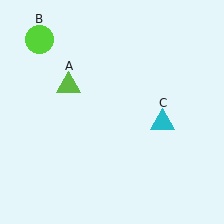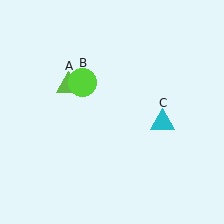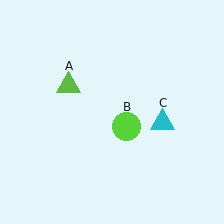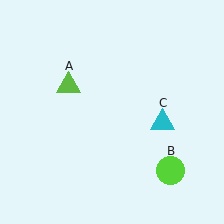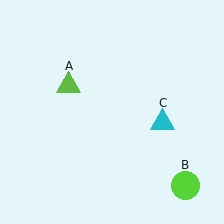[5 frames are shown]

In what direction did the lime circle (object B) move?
The lime circle (object B) moved down and to the right.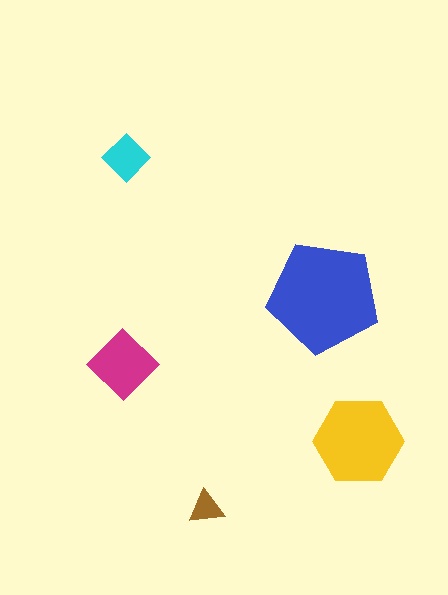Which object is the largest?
The blue pentagon.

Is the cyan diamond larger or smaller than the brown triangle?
Larger.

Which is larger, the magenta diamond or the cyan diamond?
The magenta diamond.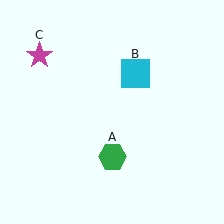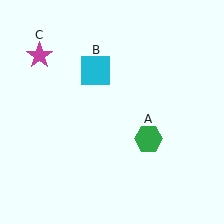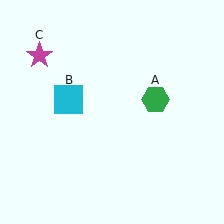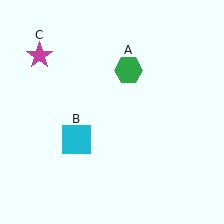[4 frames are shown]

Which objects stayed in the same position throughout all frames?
Magenta star (object C) remained stationary.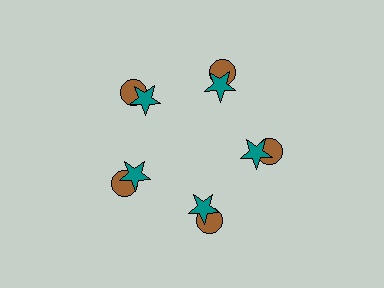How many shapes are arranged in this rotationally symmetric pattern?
There are 10 shapes, arranged in 5 groups of 2.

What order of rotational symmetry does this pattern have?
This pattern has 5-fold rotational symmetry.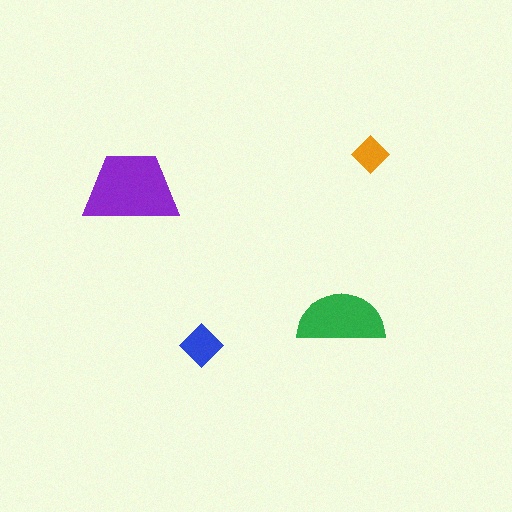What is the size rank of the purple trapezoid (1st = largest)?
1st.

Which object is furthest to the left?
The purple trapezoid is leftmost.